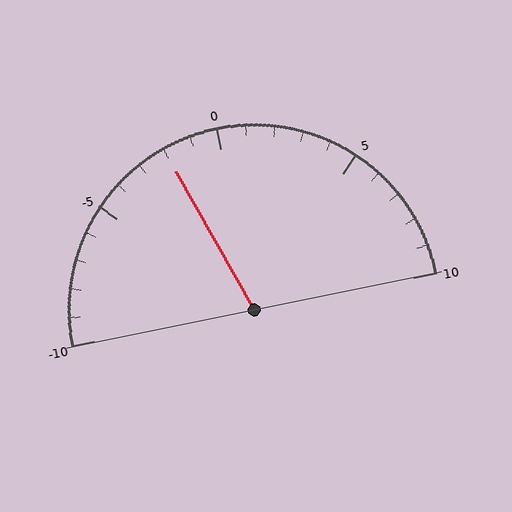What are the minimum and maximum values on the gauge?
The gauge ranges from -10 to 10.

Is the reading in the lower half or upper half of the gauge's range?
The reading is in the lower half of the range (-10 to 10).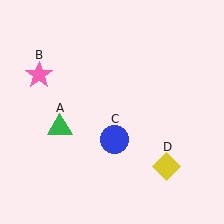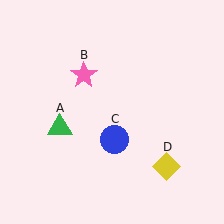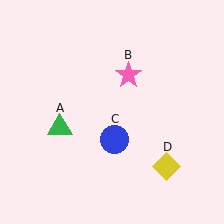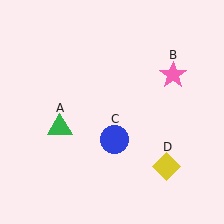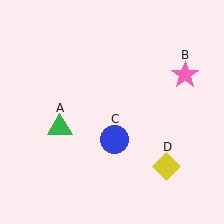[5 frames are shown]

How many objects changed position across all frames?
1 object changed position: pink star (object B).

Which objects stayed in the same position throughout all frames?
Green triangle (object A) and blue circle (object C) and yellow diamond (object D) remained stationary.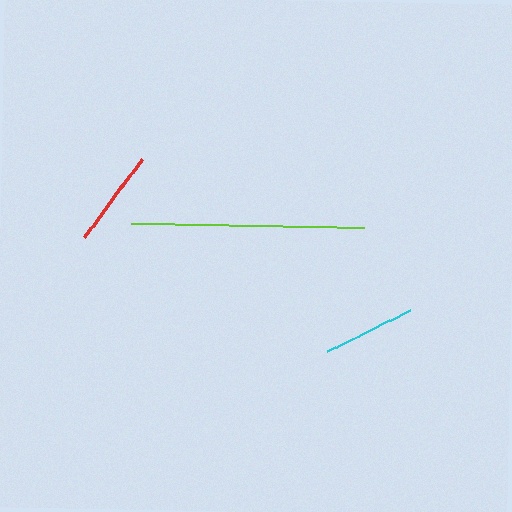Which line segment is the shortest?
The cyan line is the shortest at approximately 93 pixels.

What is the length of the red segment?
The red segment is approximately 98 pixels long.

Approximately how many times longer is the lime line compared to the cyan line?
The lime line is approximately 2.5 times the length of the cyan line.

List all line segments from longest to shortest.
From longest to shortest: lime, red, cyan.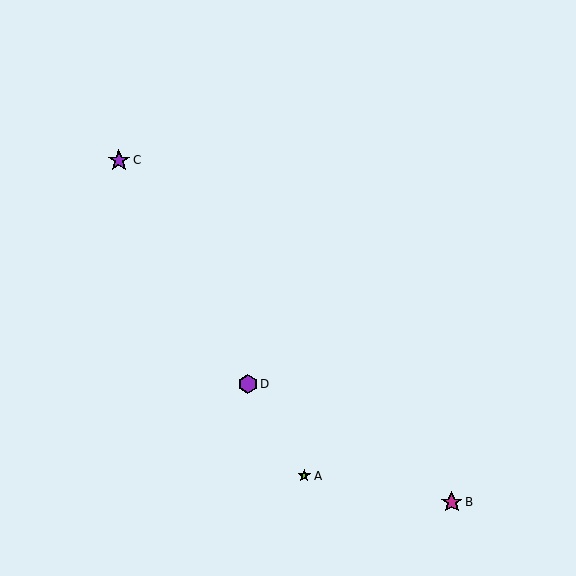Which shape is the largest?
The purple star (labeled C) is the largest.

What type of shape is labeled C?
Shape C is a purple star.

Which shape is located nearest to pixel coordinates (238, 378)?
The purple hexagon (labeled D) at (248, 384) is nearest to that location.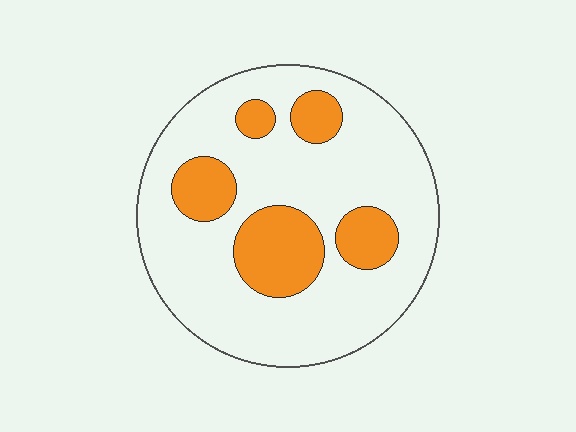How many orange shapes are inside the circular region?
5.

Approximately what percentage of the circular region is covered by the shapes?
Approximately 25%.